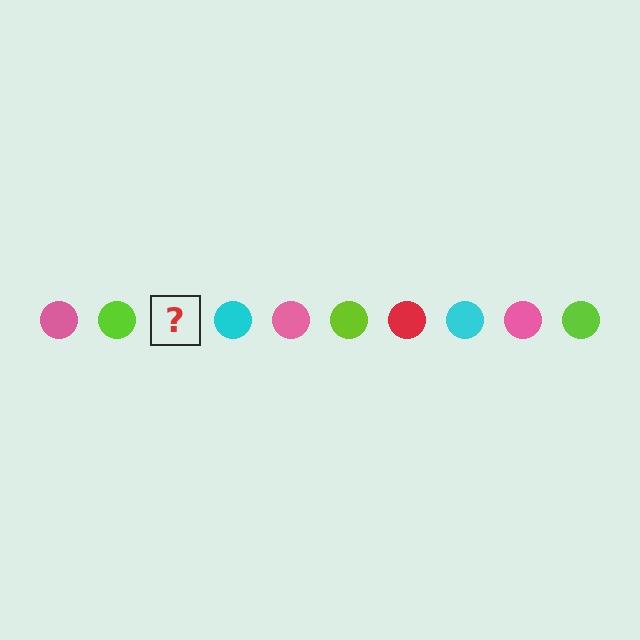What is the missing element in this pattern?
The missing element is a red circle.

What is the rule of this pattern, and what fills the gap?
The rule is that the pattern cycles through pink, lime, red, cyan circles. The gap should be filled with a red circle.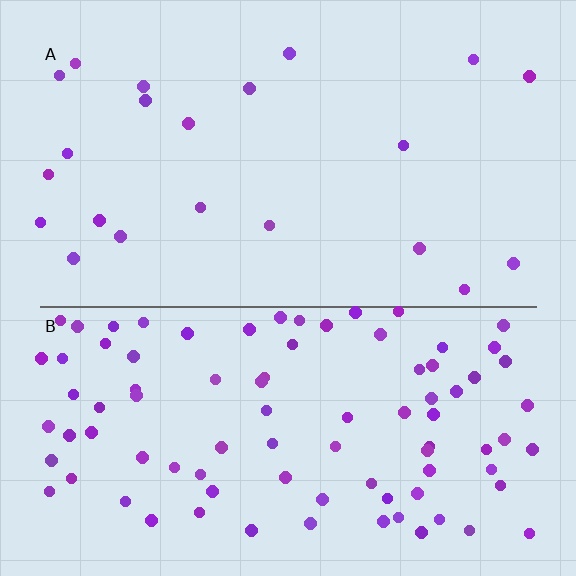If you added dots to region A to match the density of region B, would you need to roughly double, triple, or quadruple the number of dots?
Approximately quadruple.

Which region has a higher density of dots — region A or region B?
B (the bottom).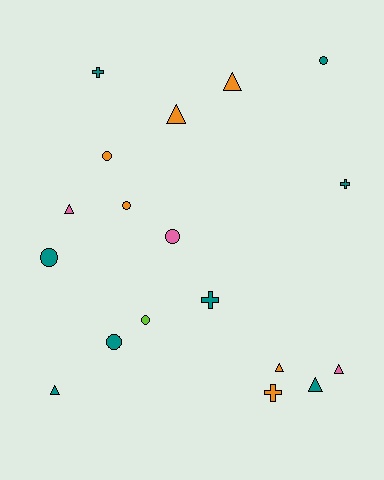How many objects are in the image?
There are 18 objects.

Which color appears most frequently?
Teal, with 8 objects.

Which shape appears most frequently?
Circle, with 7 objects.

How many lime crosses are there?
There are no lime crosses.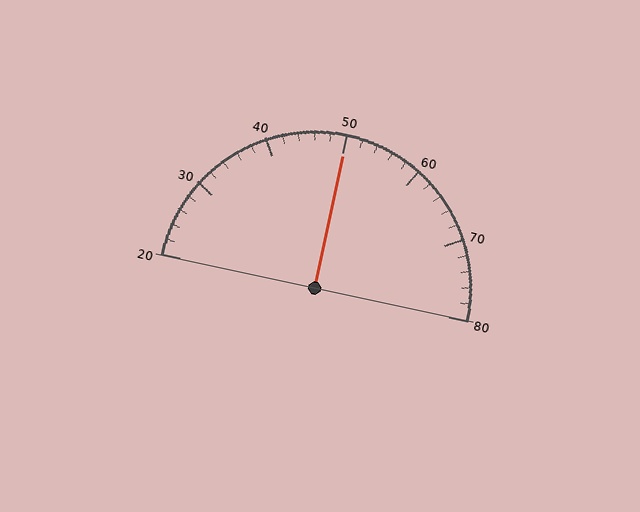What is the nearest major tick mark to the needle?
The nearest major tick mark is 50.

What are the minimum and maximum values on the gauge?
The gauge ranges from 20 to 80.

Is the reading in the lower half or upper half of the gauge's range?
The reading is in the upper half of the range (20 to 80).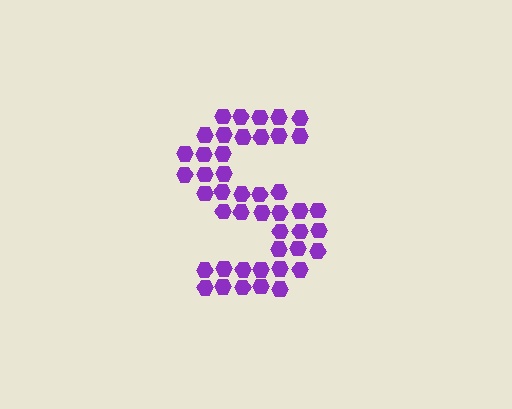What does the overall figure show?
The overall figure shows the letter S.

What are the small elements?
The small elements are hexagons.